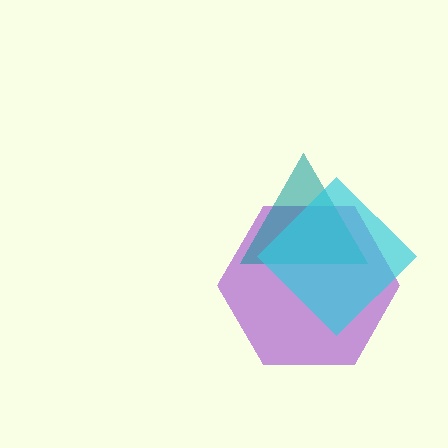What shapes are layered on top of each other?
The layered shapes are: a purple hexagon, a teal triangle, a cyan diamond.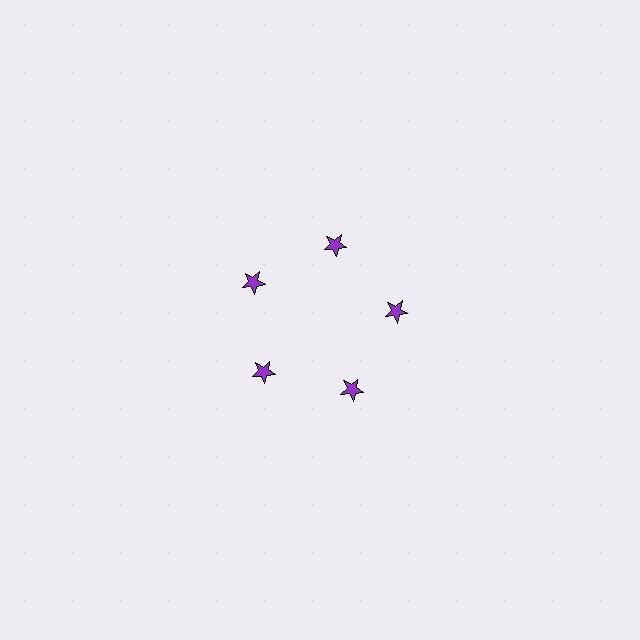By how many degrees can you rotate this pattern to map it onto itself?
The pattern maps onto itself every 72 degrees of rotation.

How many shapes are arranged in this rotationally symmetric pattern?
There are 5 shapes, arranged in 5 groups of 1.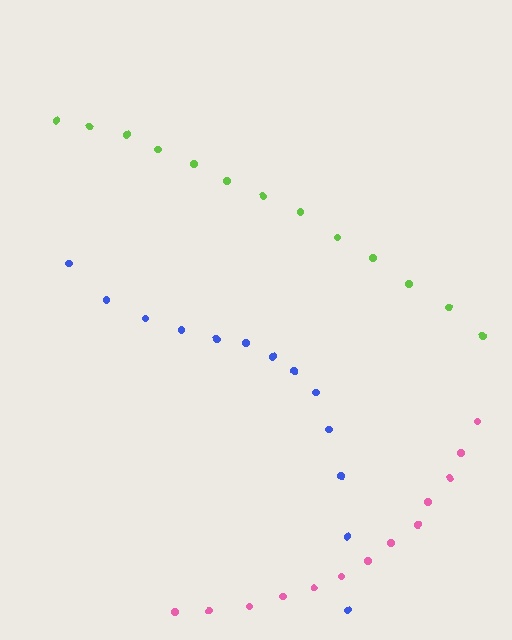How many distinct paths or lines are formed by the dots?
There are 3 distinct paths.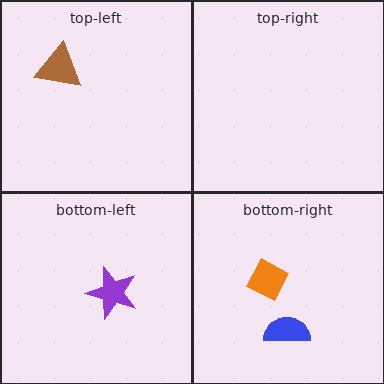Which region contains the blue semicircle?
The bottom-right region.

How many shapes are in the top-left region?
1.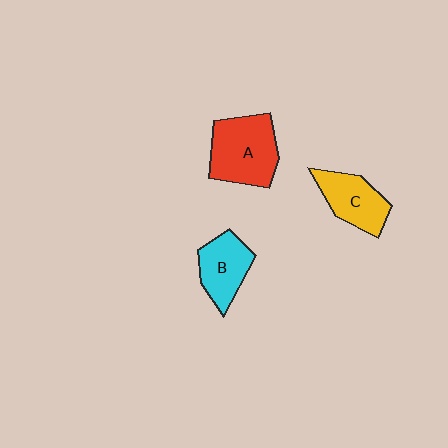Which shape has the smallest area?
Shape B (cyan).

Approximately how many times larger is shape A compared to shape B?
Approximately 1.4 times.